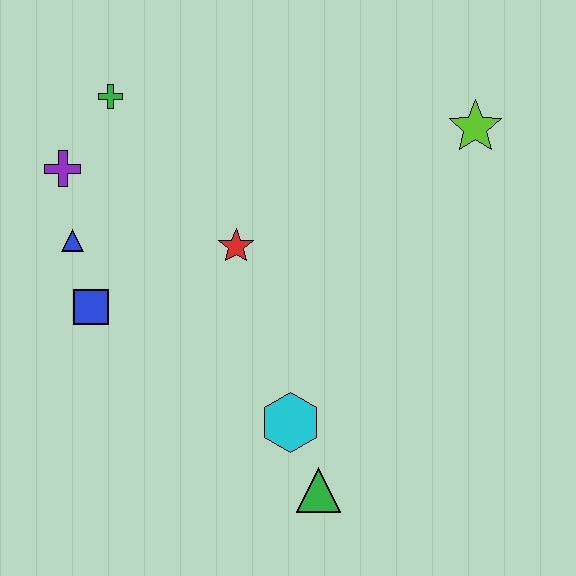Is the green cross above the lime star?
Yes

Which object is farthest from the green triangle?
The green cross is farthest from the green triangle.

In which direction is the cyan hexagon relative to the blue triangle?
The cyan hexagon is to the right of the blue triangle.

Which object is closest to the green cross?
The purple cross is closest to the green cross.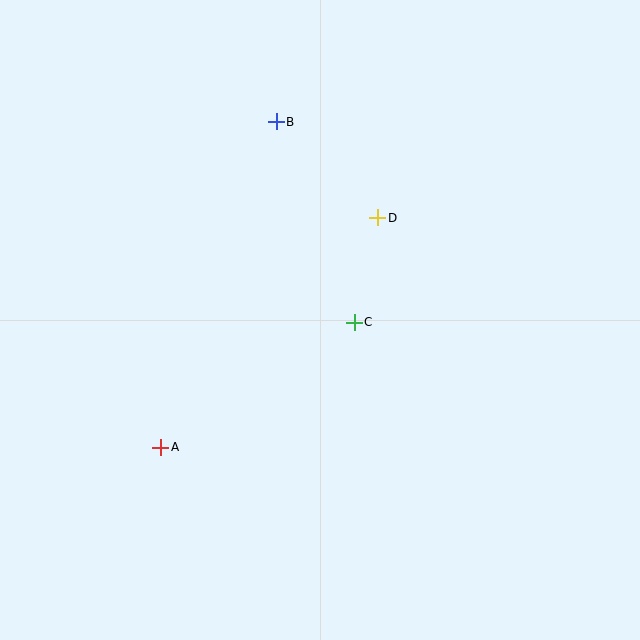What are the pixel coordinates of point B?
Point B is at (276, 122).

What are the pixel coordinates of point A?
Point A is at (161, 447).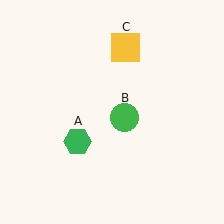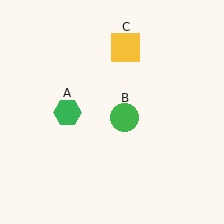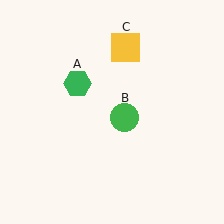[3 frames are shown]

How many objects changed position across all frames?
1 object changed position: green hexagon (object A).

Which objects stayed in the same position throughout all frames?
Green circle (object B) and yellow square (object C) remained stationary.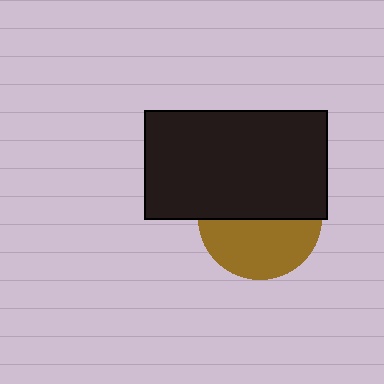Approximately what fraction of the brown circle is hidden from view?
Roughly 52% of the brown circle is hidden behind the black rectangle.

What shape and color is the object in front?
The object in front is a black rectangle.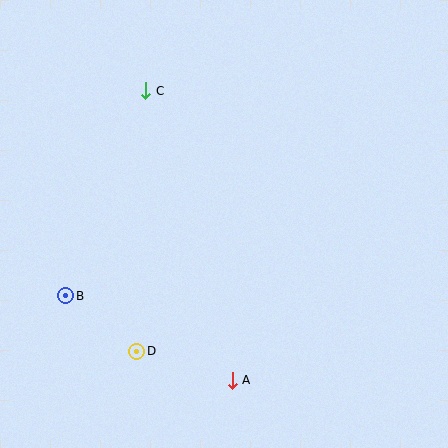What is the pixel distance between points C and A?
The distance between C and A is 302 pixels.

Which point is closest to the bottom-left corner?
Point B is closest to the bottom-left corner.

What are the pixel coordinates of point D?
Point D is at (137, 351).